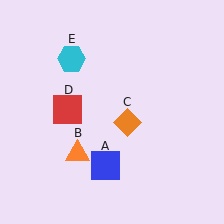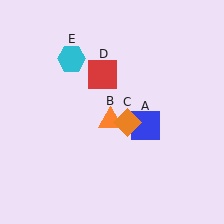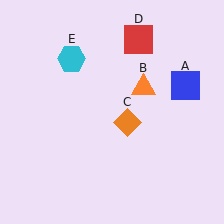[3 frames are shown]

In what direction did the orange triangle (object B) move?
The orange triangle (object B) moved up and to the right.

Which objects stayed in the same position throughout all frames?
Orange diamond (object C) and cyan hexagon (object E) remained stationary.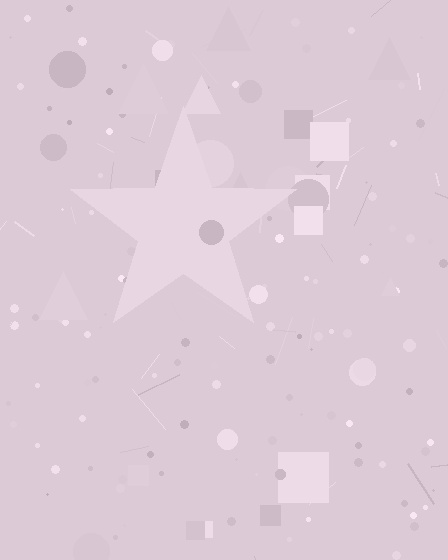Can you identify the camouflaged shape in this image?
The camouflaged shape is a star.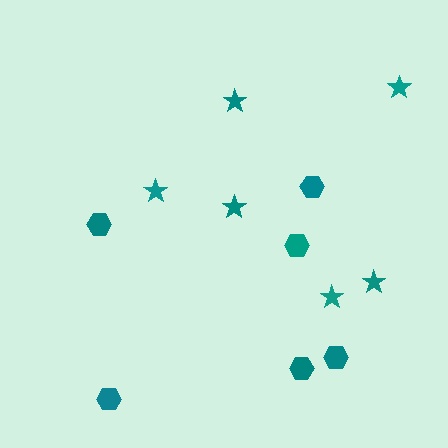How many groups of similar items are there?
There are 2 groups: one group of hexagons (6) and one group of stars (6).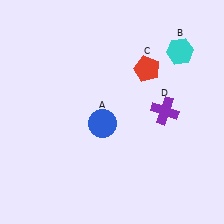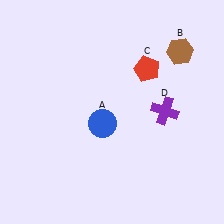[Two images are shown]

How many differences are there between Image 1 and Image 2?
There is 1 difference between the two images.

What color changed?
The hexagon (B) changed from cyan in Image 1 to brown in Image 2.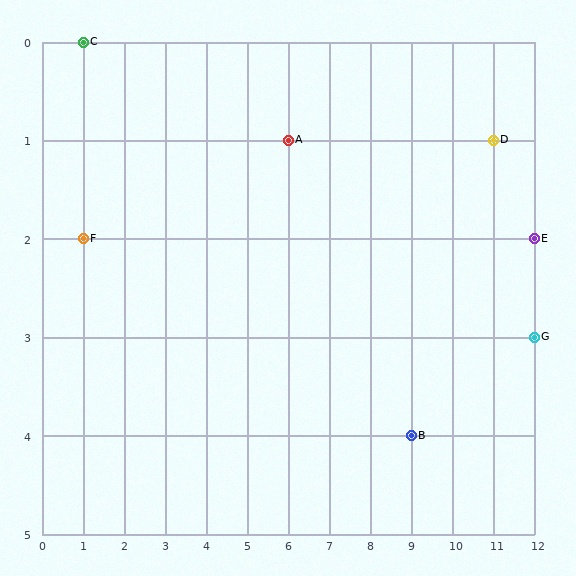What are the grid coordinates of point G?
Point G is at grid coordinates (12, 3).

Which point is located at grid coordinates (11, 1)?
Point D is at (11, 1).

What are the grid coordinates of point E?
Point E is at grid coordinates (12, 2).